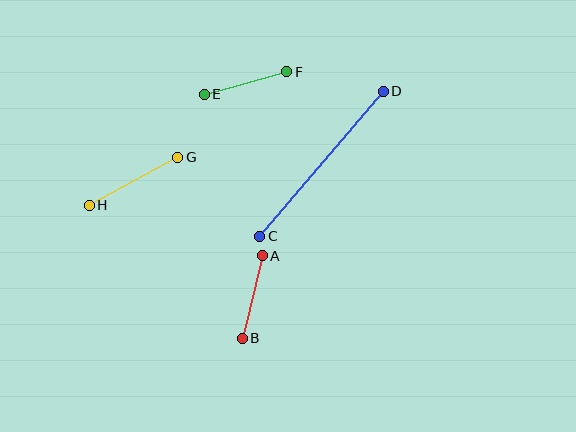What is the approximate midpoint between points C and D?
The midpoint is at approximately (321, 164) pixels.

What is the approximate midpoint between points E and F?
The midpoint is at approximately (245, 83) pixels.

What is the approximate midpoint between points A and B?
The midpoint is at approximately (252, 297) pixels.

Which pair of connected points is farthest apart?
Points C and D are farthest apart.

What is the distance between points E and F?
The distance is approximately 86 pixels.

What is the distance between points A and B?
The distance is approximately 85 pixels.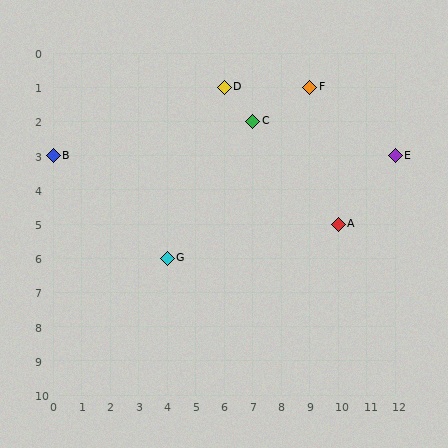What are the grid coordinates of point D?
Point D is at grid coordinates (6, 1).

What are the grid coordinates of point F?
Point F is at grid coordinates (9, 1).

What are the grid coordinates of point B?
Point B is at grid coordinates (0, 3).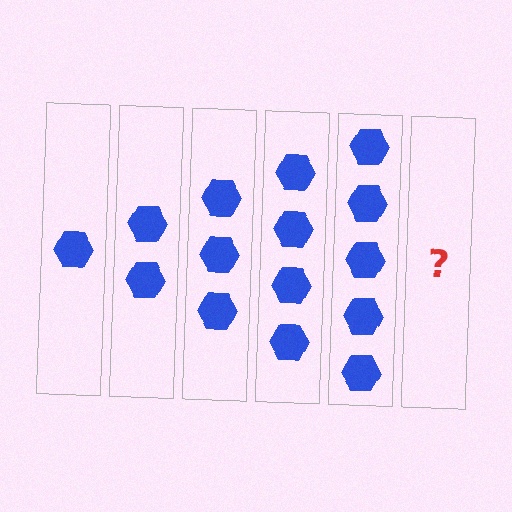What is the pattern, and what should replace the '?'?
The pattern is that each step adds one more hexagon. The '?' should be 6 hexagons.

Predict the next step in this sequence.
The next step is 6 hexagons.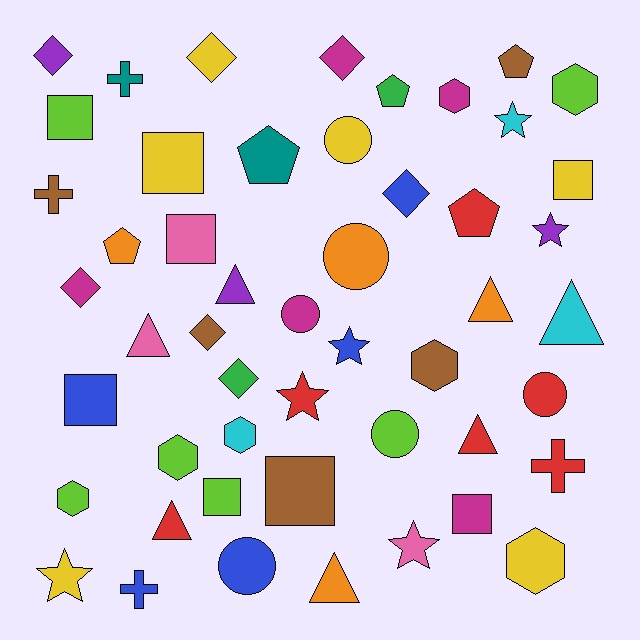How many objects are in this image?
There are 50 objects.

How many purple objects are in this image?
There are 3 purple objects.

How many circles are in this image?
There are 6 circles.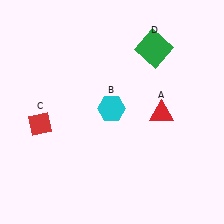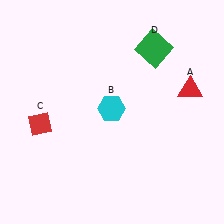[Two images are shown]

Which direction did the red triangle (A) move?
The red triangle (A) moved right.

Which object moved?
The red triangle (A) moved right.